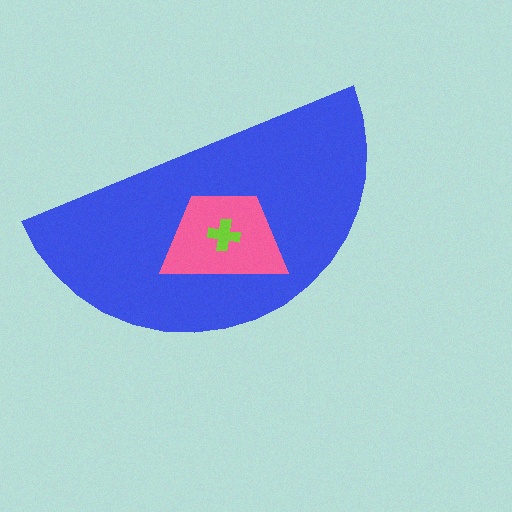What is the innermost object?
The lime cross.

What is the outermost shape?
The blue semicircle.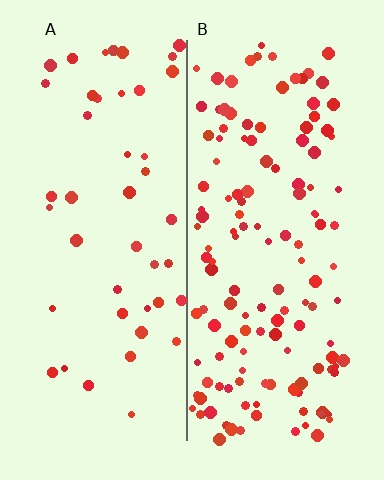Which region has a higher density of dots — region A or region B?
B (the right).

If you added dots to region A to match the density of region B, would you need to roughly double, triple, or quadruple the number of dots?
Approximately triple.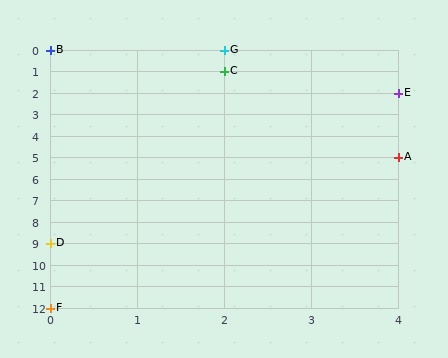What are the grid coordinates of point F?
Point F is at grid coordinates (0, 12).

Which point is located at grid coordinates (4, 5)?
Point A is at (4, 5).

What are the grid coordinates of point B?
Point B is at grid coordinates (0, 0).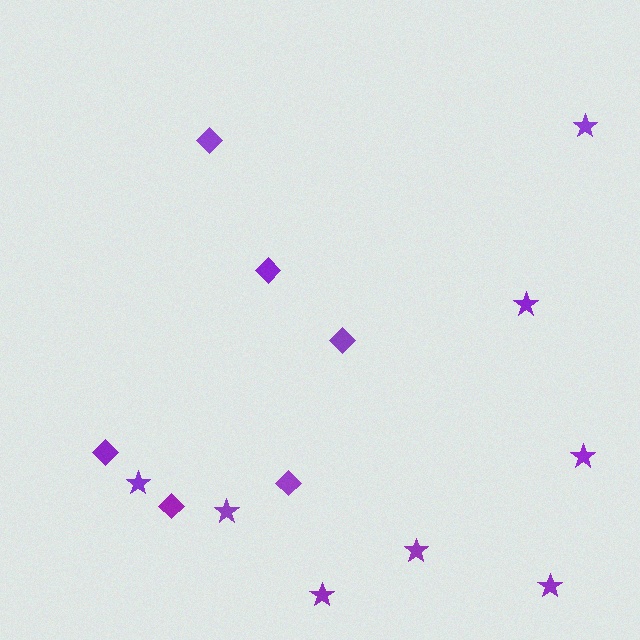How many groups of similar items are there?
There are 2 groups: one group of diamonds (6) and one group of stars (8).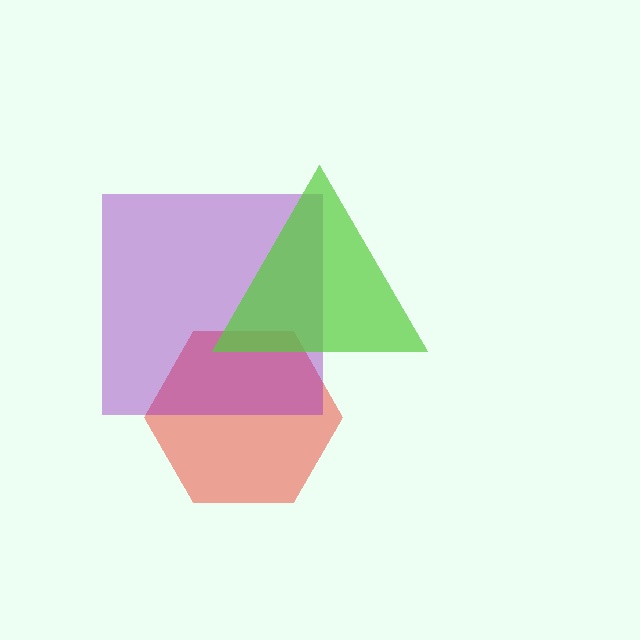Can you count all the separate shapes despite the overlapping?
Yes, there are 3 separate shapes.